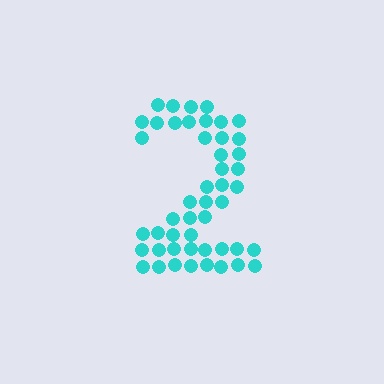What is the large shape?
The large shape is the digit 2.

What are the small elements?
The small elements are circles.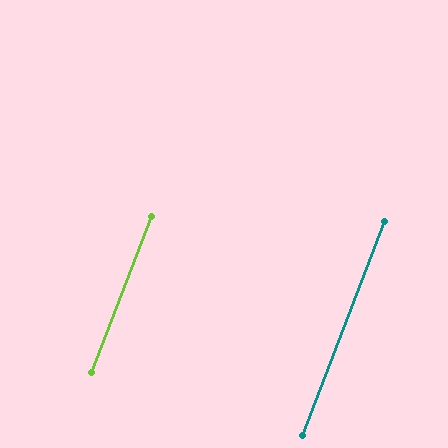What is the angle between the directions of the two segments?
Approximately 0 degrees.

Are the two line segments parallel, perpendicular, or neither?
Parallel — their directions differ by only 0.1°.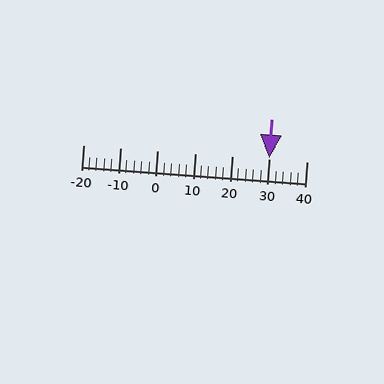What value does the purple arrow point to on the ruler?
The purple arrow points to approximately 30.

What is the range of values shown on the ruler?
The ruler shows values from -20 to 40.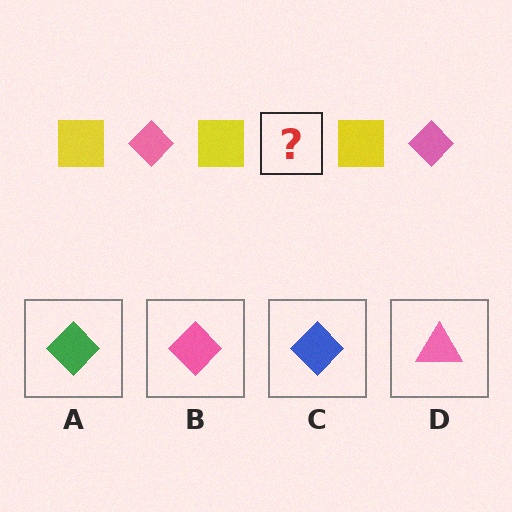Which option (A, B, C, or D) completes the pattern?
B.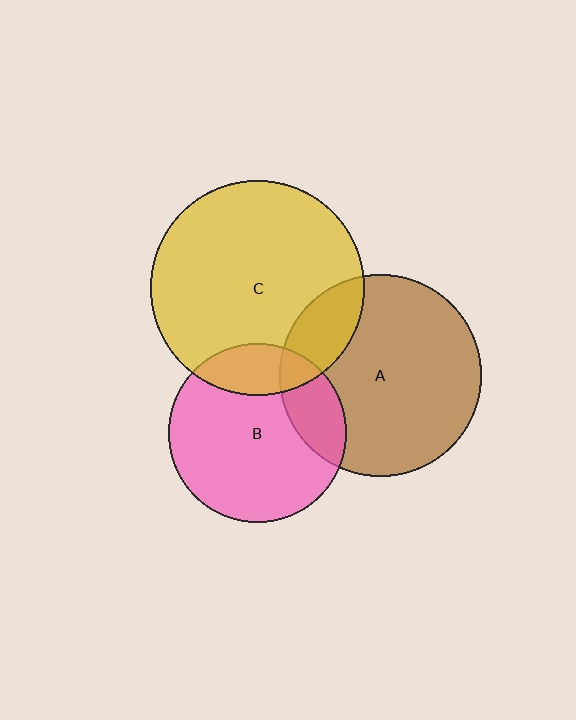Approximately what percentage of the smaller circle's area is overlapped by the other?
Approximately 20%.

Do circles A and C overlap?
Yes.